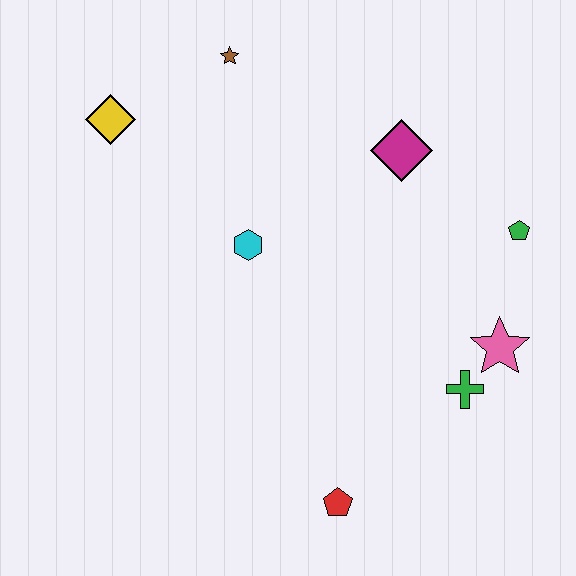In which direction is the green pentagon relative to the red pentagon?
The green pentagon is above the red pentagon.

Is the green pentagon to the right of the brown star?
Yes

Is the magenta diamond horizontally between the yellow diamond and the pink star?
Yes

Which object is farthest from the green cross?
The yellow diamond is farthest from the green cross.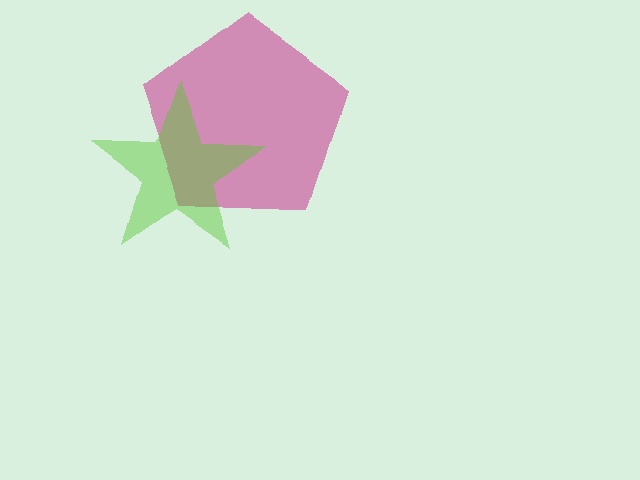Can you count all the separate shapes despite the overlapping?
Yes, there are 2 separate shapes.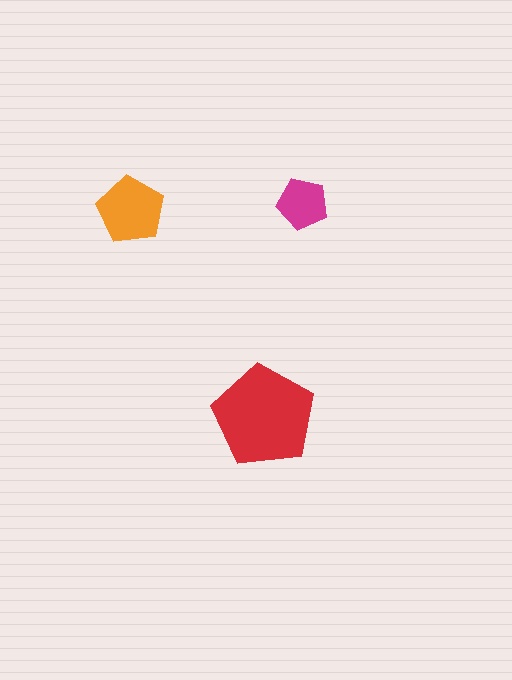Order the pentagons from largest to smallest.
the red one, the orange one, the magenta one.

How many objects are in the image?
There are 3 objects in the image.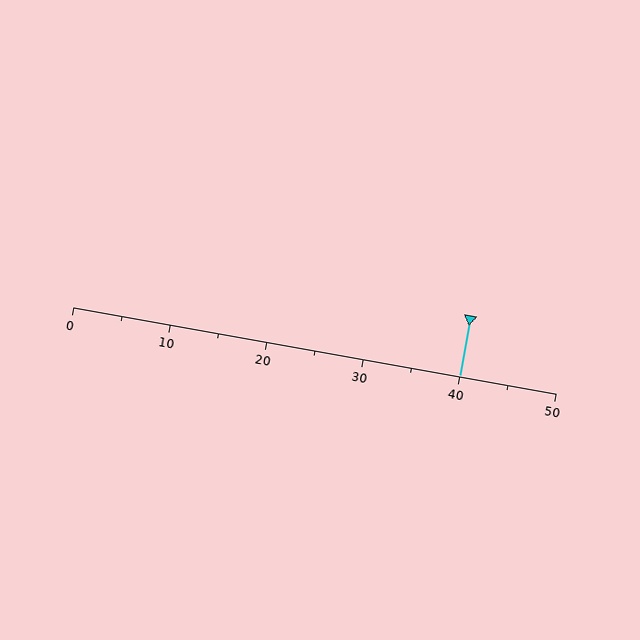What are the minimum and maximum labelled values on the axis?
The axis runs from 0 to 50.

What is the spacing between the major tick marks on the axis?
The major ticks are spaced 10 apart.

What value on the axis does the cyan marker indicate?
The marker indicates approximately 40.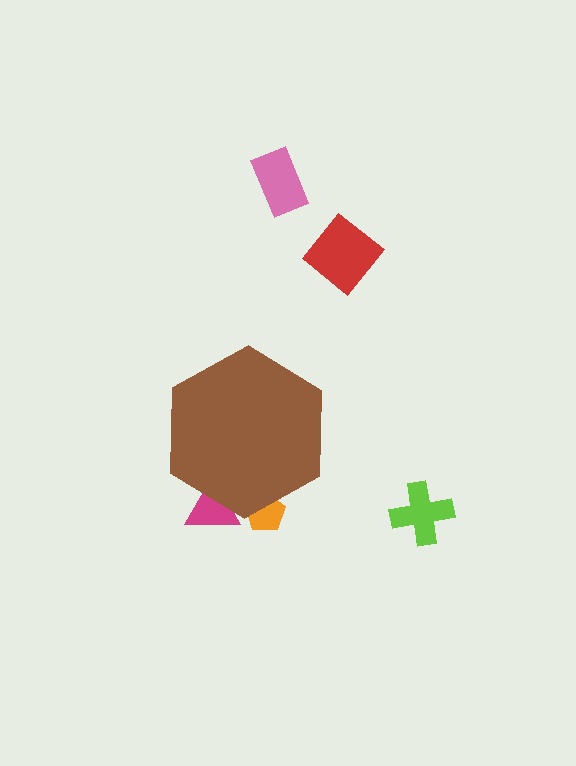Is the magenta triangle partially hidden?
Yes, the magenta triangle is partially hidden behind the brown hexagon.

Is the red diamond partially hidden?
No, the red diamond is fully visible.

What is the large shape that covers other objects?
A brown hexagon.